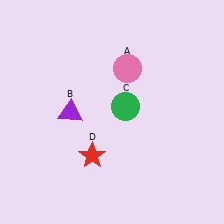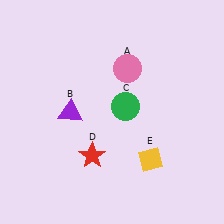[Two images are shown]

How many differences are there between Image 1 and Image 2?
There is 1 difference between the two images.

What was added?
A yellow diamond (E) was added in Image 2.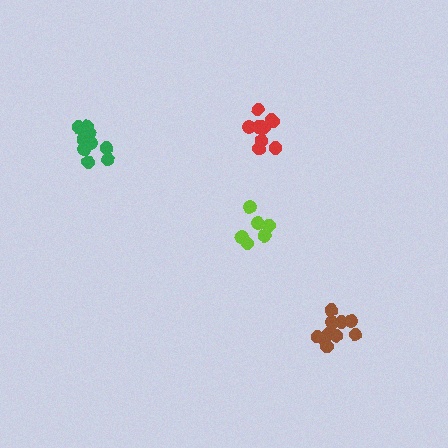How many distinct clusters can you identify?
There are 4 distinct clusters.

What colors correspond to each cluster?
The clusters are colored: green, brown, lime, red.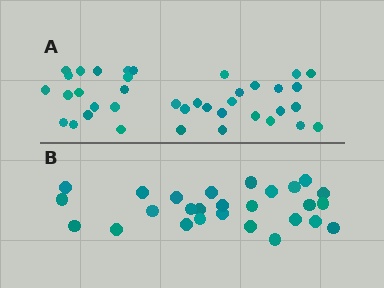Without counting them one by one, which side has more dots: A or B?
Region A (the top region) has more dots.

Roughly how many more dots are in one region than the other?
Region A has roughly 12 or so more dots than region B.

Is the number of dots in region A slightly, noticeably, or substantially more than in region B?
Region A has noticeably more, but not dramatically so. The ratio is roughly 1.4 to 1.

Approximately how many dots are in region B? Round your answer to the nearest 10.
About 30 dots. (The exact count is 27, which rounds to 30.)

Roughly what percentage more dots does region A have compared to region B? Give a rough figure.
About 40% more.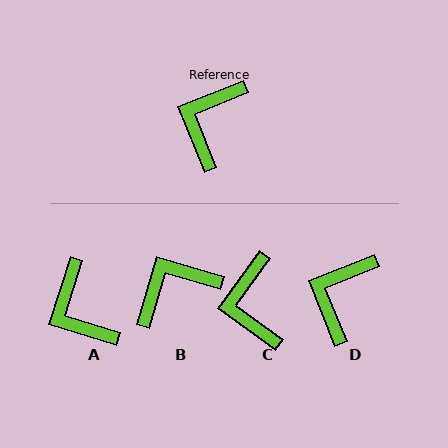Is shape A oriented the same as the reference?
No, it is off by about 51 degrees.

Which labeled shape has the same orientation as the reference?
D.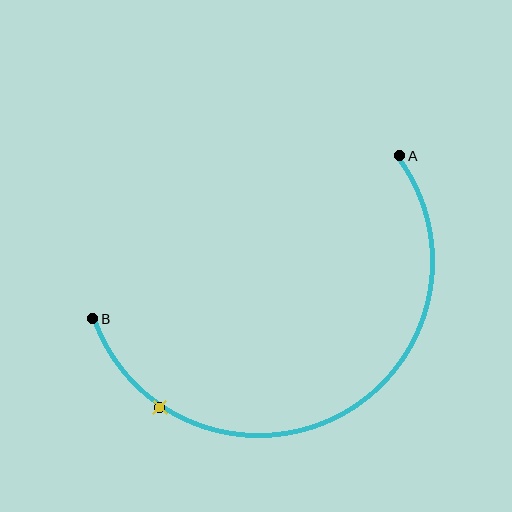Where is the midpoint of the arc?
The arc midpoint is the point on the curve farthest from the straight line joining A and B. It sits below that line.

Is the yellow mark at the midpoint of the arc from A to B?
No. The yellow mark lies on the arc but is closer to endpoint B. The arc midpoint would be at the point on the curve equidistant along the arc from both A and B.